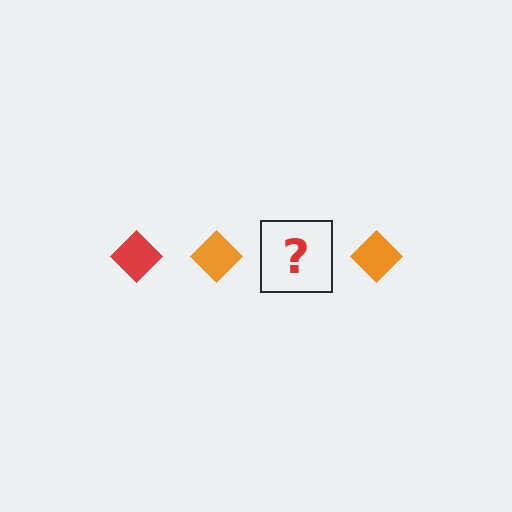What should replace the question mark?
The question mark should be replaced with a red diamond.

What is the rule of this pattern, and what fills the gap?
The rule is that the pattern cycles through red, orange diamonds. The gap should be filled with a red diamond.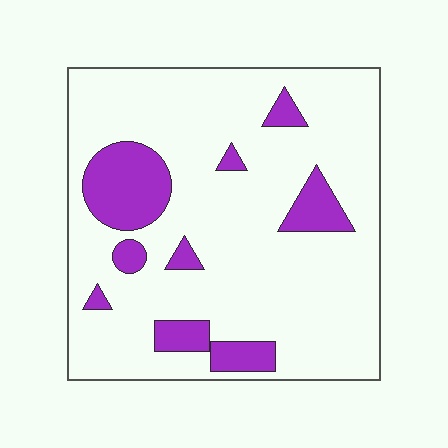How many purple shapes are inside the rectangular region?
9.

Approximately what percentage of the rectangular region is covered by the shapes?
Approximately 15%.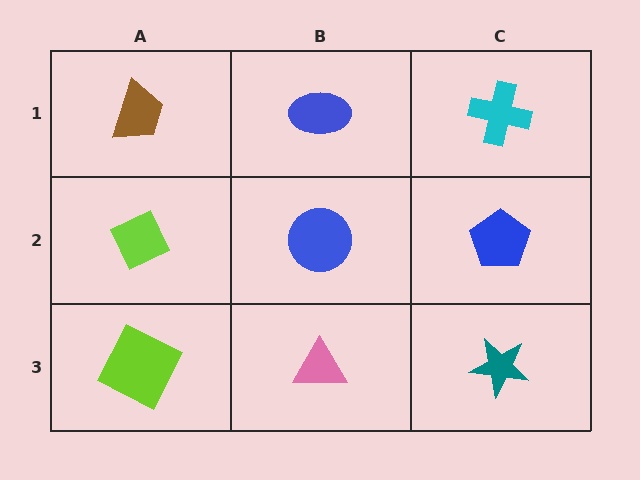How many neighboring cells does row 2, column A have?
3.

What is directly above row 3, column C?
A blue pentagon.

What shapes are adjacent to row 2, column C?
A cyan cross (row 1, column C), a teal star (row 3, column C), a blue circle (row 2, column B).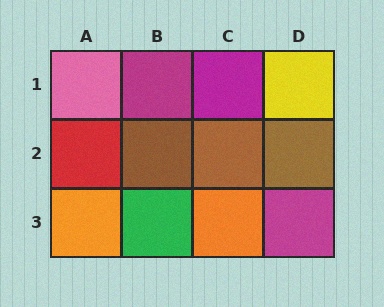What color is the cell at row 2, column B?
Brown.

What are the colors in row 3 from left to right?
Orange, green, orange, magenta.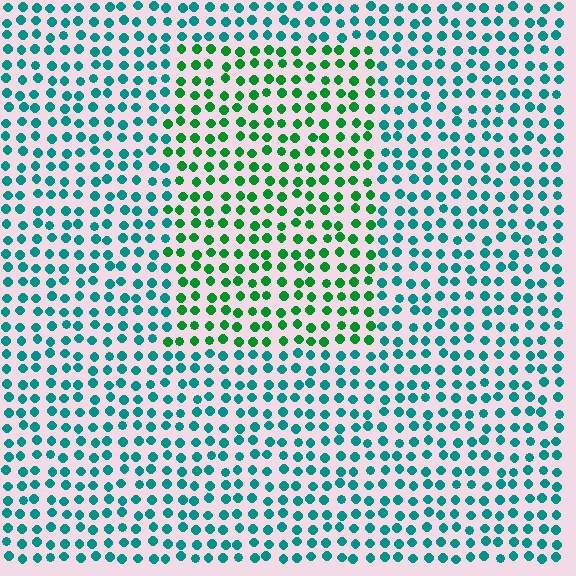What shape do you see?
I see a rectangle.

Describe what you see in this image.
The image is filled with small teal elements in a uniform arrangement. A rectangle-shaped region is visible where the elements are tinted to a slightly different hue, forming a subtle color boundary.